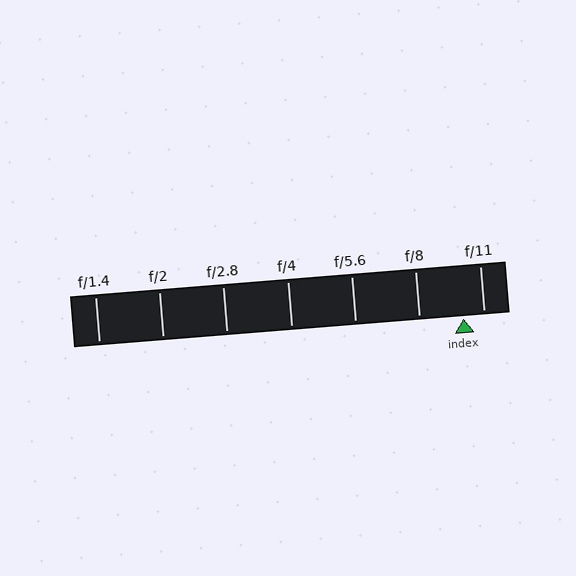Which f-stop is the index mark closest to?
The index mark is closest to f/11.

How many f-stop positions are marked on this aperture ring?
There are 7 f-stop positions marked.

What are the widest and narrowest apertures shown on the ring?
The widest aperture shown is f/1.4 and the narrowest is f/11.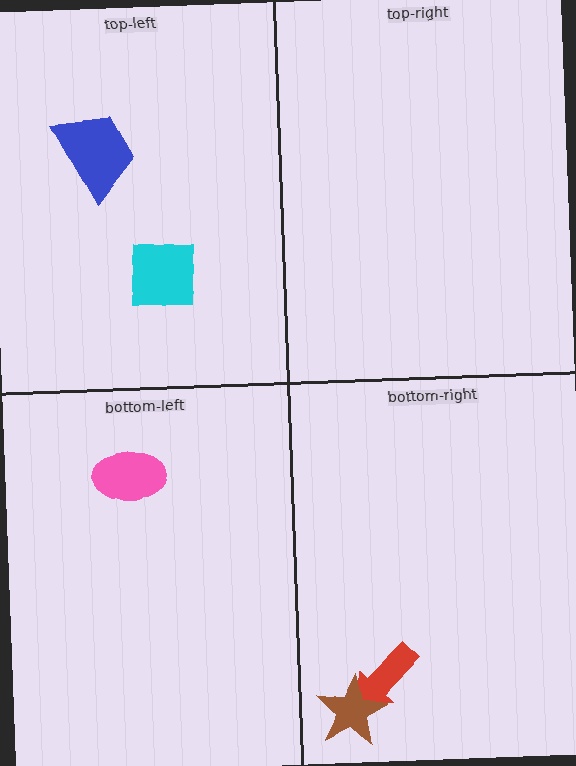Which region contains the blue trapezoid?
The top-left region.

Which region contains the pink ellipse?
The bottom-left region.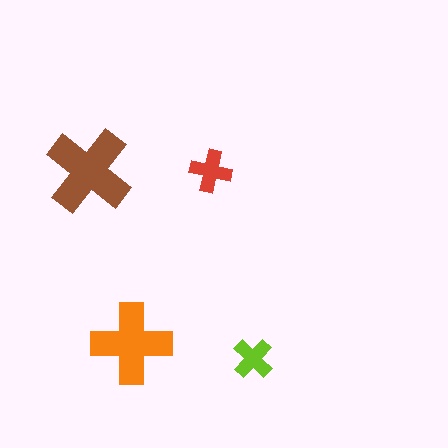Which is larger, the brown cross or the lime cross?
The brown one.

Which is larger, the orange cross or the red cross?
The orange one.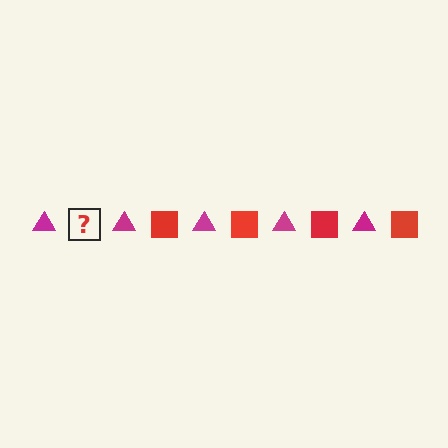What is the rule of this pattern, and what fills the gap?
The rule is that the pattern alternates between magenta triangle and red square. The gap should be filled with a red square.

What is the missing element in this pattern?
The missing element is a red square.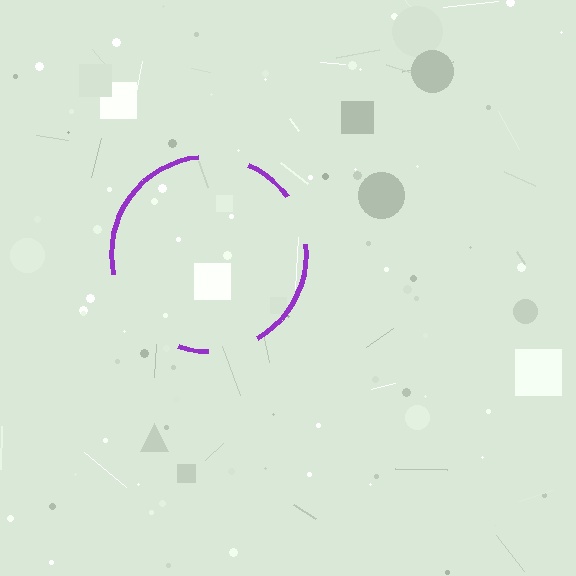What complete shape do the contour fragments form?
The contour fragments form a circle.